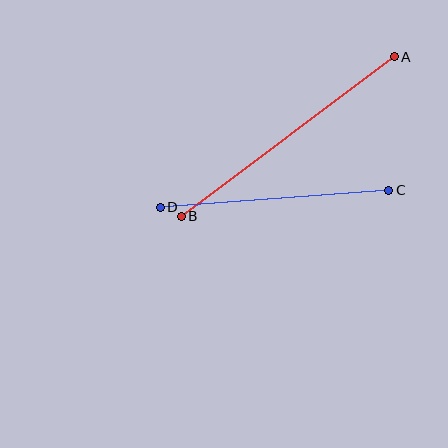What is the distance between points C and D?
The distance is approximately 229 pixels.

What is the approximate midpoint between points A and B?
The midpoint is at approximately (288, 136) pixels.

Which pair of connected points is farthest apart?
Points A and B are farthest apart.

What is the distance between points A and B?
The distance is approximately 266 pixels.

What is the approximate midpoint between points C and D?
The midpoint is at approximately (274, 199) pixels.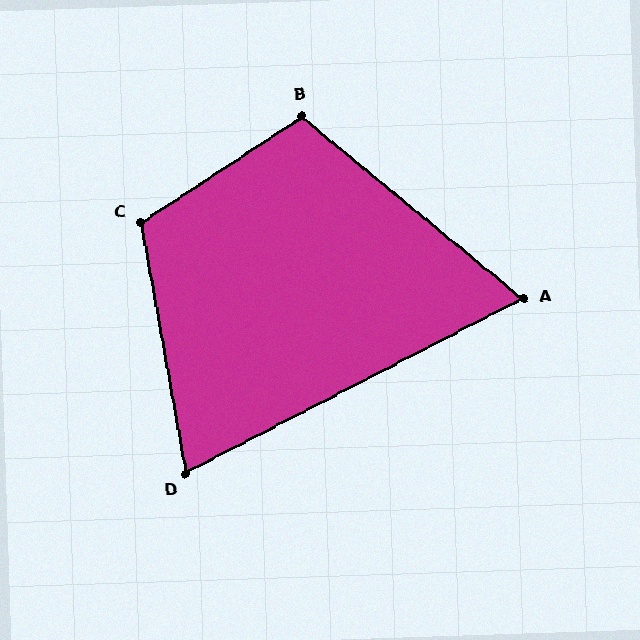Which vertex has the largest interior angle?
C, at approximately 113 degrees.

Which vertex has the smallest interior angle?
A, at approximately 67 degrees.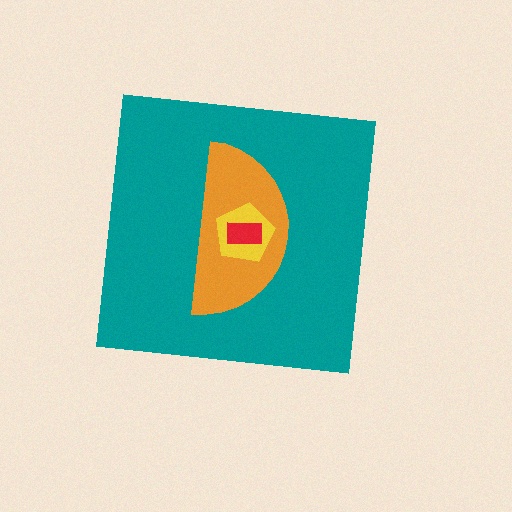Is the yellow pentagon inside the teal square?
Yes.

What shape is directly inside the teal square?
The orange semicircle.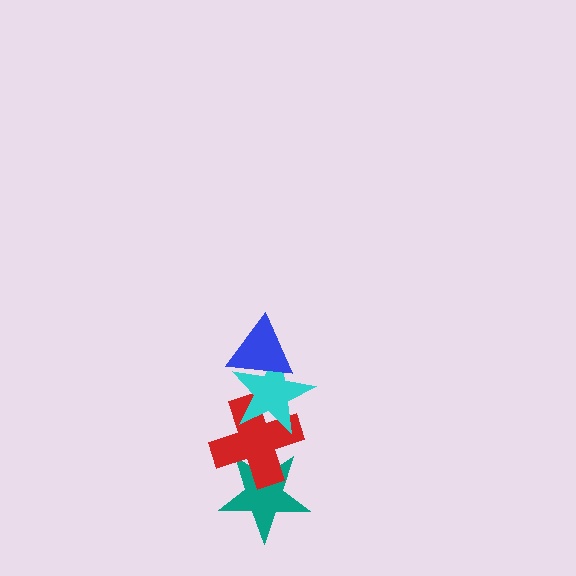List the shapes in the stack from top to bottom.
From top to bottom: the blue triangle, the cyan star, the red cross, the teal star.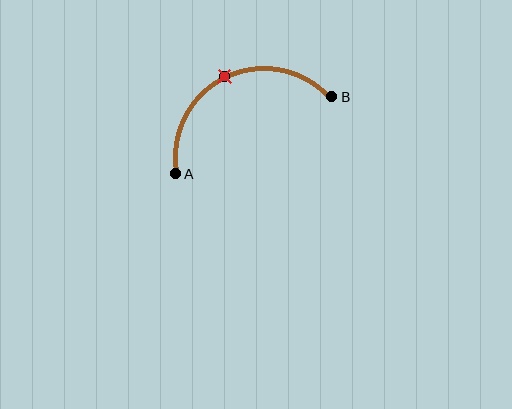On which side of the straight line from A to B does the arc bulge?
The arc bulges above the straight line connecting A and B.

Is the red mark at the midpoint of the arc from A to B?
Yes. The red mark lies on the arc at equal arc-length from both A and B — it is the arc midpoint.